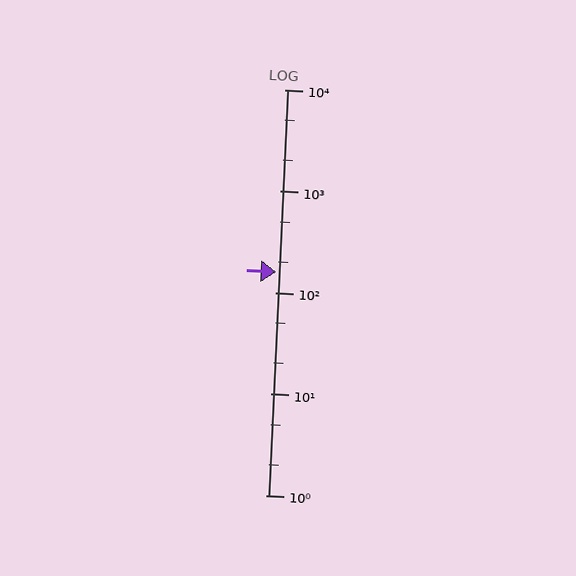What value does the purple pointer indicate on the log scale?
The pointer indicates approximately 160.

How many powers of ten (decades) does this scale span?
The scale spans 4 decades, from 1 to 10000.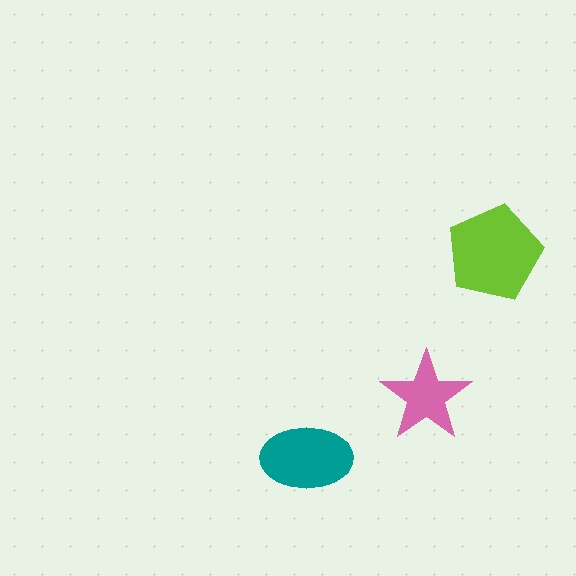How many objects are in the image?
There are 3 objects in the image.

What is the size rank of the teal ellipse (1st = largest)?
2nd.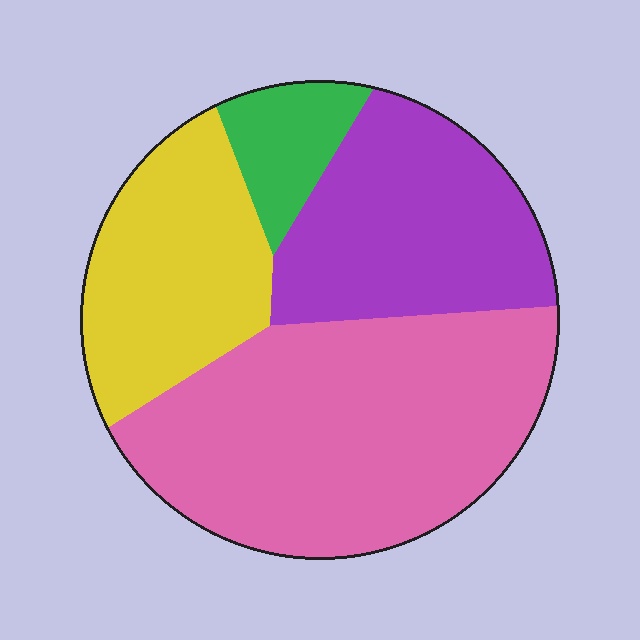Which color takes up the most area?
Pink, at roughly 45%.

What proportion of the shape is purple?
Purple covers roughly 25% of the shape.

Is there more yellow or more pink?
Pink.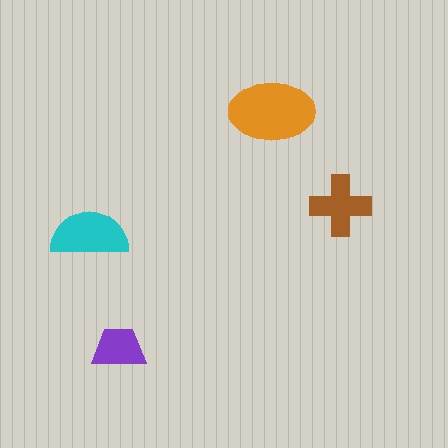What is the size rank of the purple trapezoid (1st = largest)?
4th.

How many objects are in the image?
There are 4 objects in the image.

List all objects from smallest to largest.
The purple trapezoid, the brown cross, the cyan semicircle, the orange ellipse.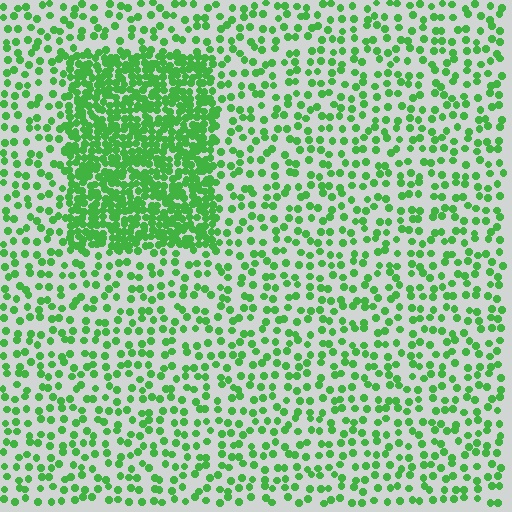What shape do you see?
I see a rectangle.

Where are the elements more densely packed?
The elements are more densely packed inside the rectangle boundary.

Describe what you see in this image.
The image contains small green elements arranged at two different densities. A rectangle-shaped region is visible where the elements are more densely packed than the surrounding area.